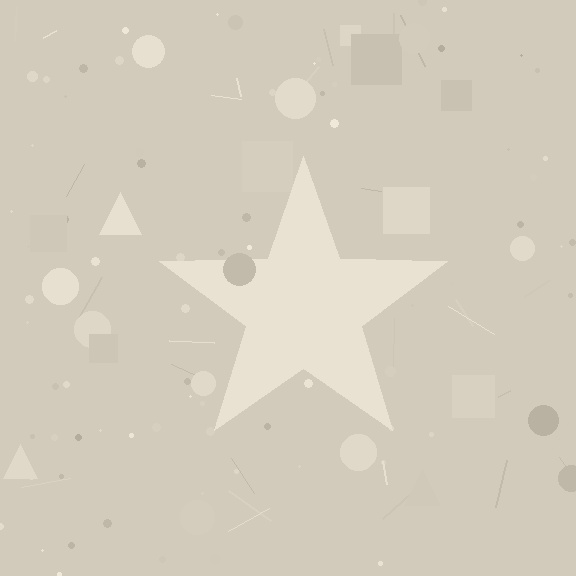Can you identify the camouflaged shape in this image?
The camouflaged shape is a star.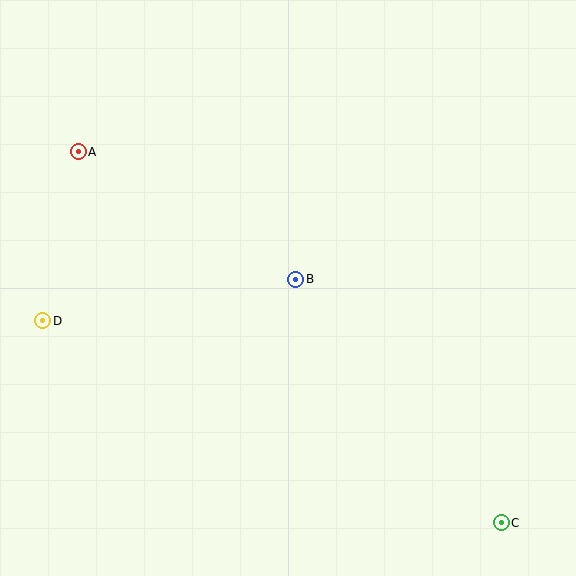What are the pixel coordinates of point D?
Point D is at (43, 321).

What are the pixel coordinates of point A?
Point A is at (78, 152).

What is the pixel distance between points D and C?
The distance between D and C is 501 pixels.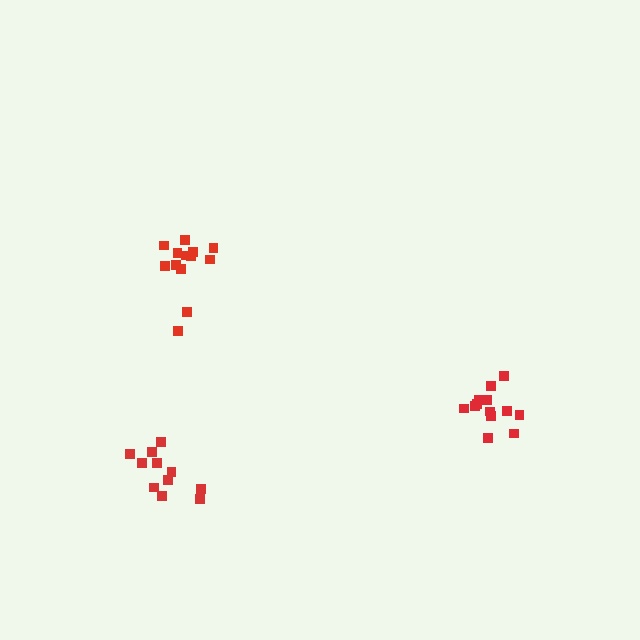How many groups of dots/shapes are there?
There are 3 groups.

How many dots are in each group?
Group 1: 11 dots, Group 2: 13 dots, Group 3: 13 dots (37 total).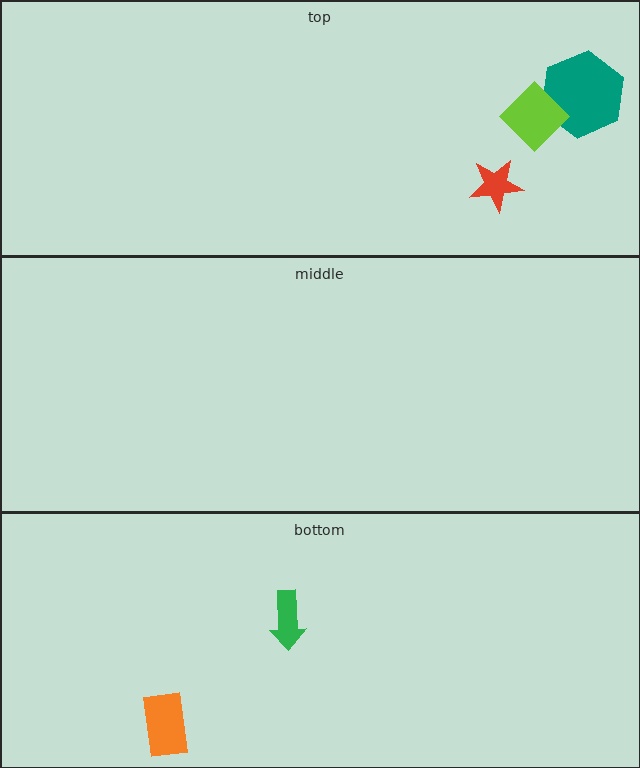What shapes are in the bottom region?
The green arrow, the orange rectangle.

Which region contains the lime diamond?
The top region.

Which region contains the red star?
The top region.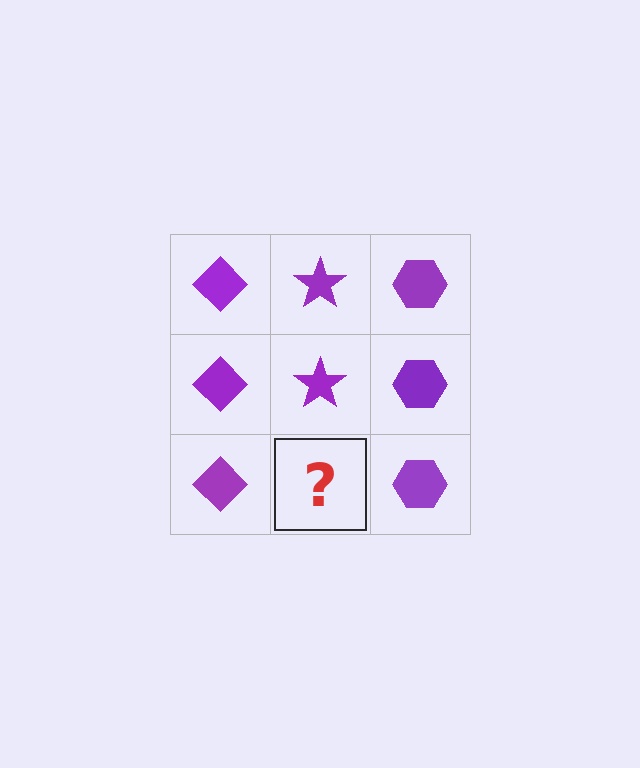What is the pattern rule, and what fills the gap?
The rule is that each column has a consistent shape. The gap should be filled with a purple star.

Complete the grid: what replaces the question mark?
The question mark should be replaced with a purple star.